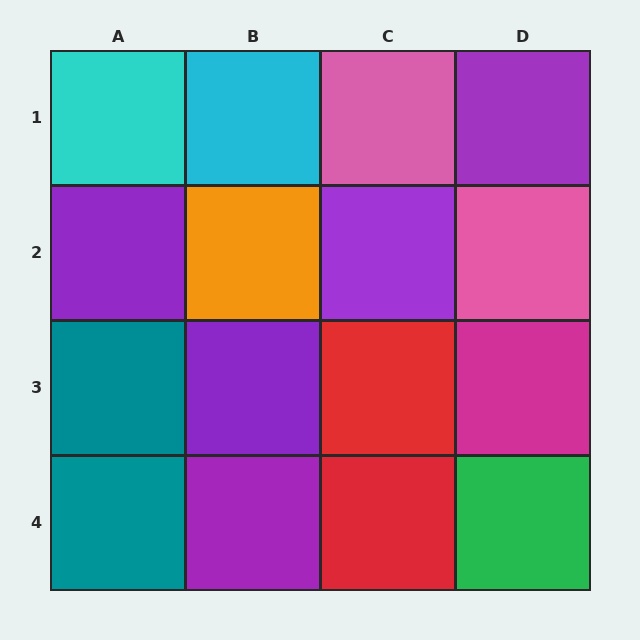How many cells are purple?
5 cells are purple.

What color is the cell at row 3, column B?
Purple.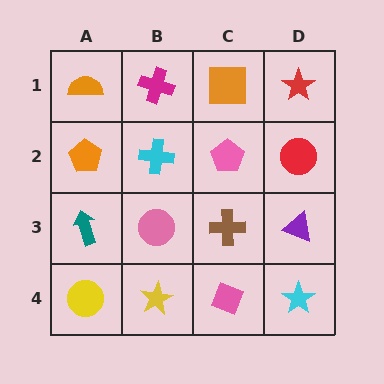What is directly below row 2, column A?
A teal arrow.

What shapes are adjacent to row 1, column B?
A cyan cross (row 2, column B), an orange semicircle (row 1, column A), an orange square (row 1, column C).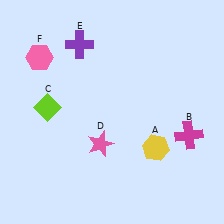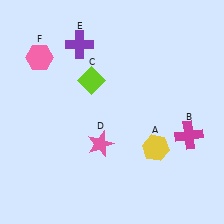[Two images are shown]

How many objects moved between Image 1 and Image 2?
1 object moved between the two images.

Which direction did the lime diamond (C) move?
The lime diamond (C) moved right.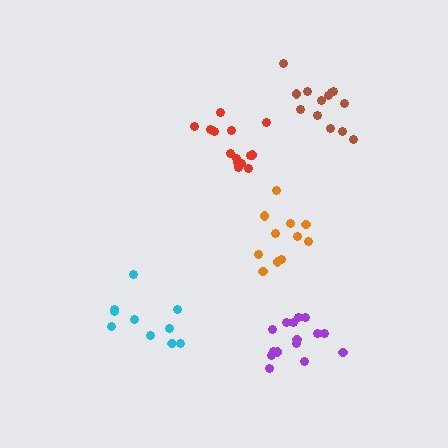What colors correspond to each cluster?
The clusters are colored: cyan, red, purple, brown, orange.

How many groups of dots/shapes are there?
There are 5 groups.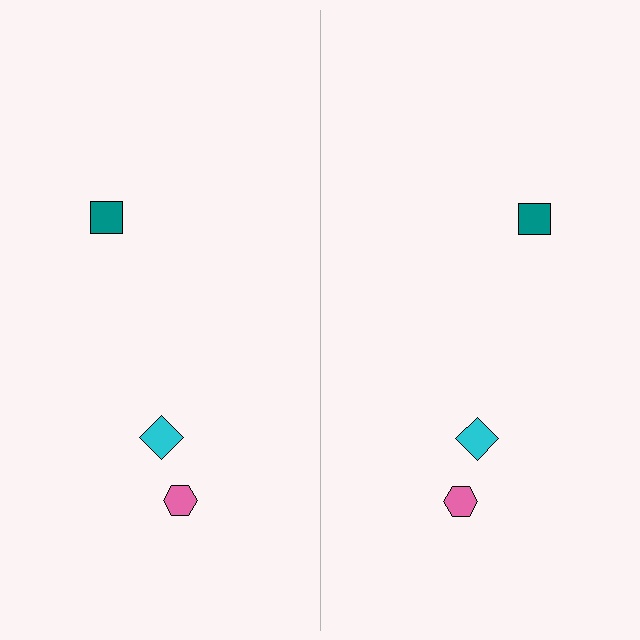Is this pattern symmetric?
Yes, this pattern has bilateral (reflection) symmetry.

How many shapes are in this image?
There are 6 shapes in this image.